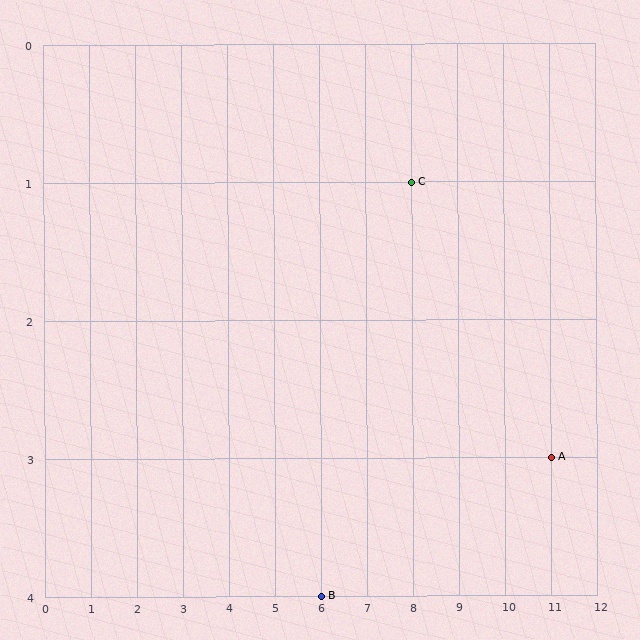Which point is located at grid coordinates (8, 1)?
Point C is at (8, 1).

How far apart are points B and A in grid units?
Points B and A are 5 columns and 1 row apart (about 5.1 grid units diagonally).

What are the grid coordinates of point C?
Point C is at grid coordinates (8, 1).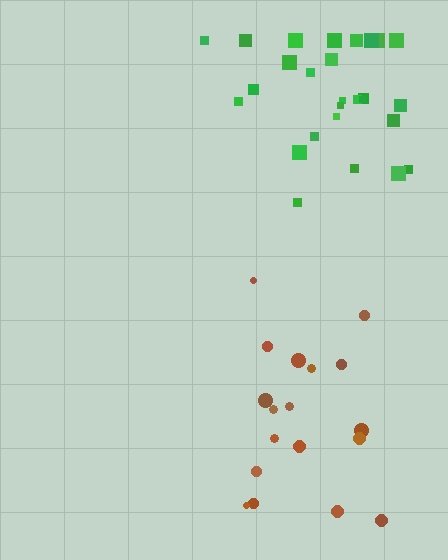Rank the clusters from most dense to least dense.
green, brown.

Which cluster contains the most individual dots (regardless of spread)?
Green (27).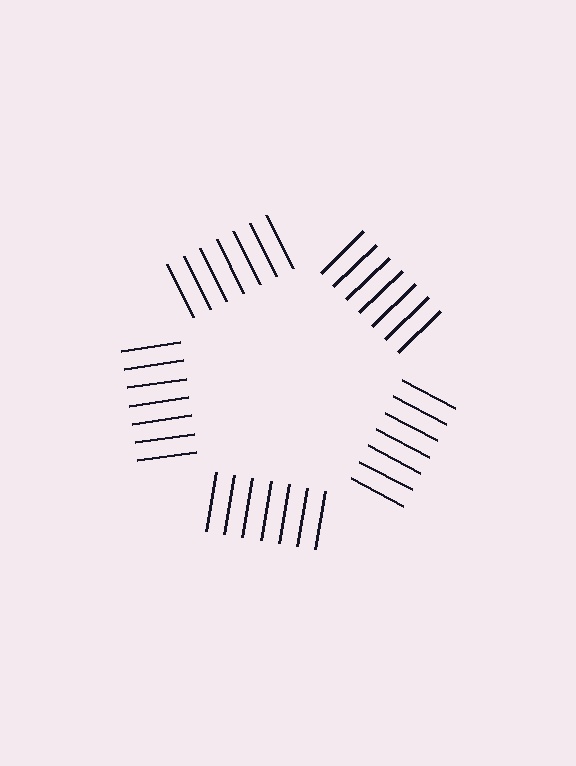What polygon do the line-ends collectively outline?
An illusory pentagon — the line segments terminate on its edges but no continuous stroke is drawn.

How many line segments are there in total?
35 — 7 along each of the 5 edges.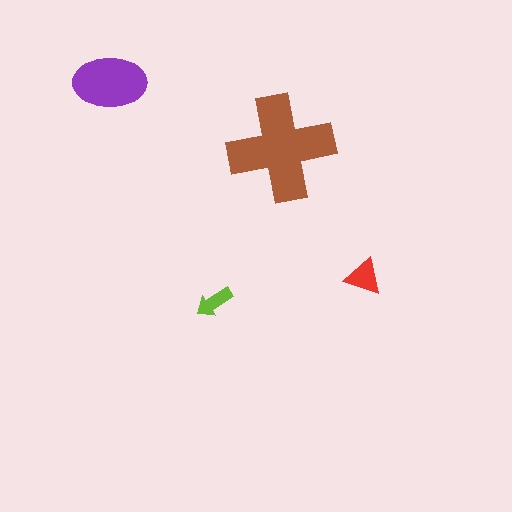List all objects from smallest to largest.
The lime arrow, the red triangle, the purple ellipse, the brown cross.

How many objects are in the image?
There are 4 objects in the image.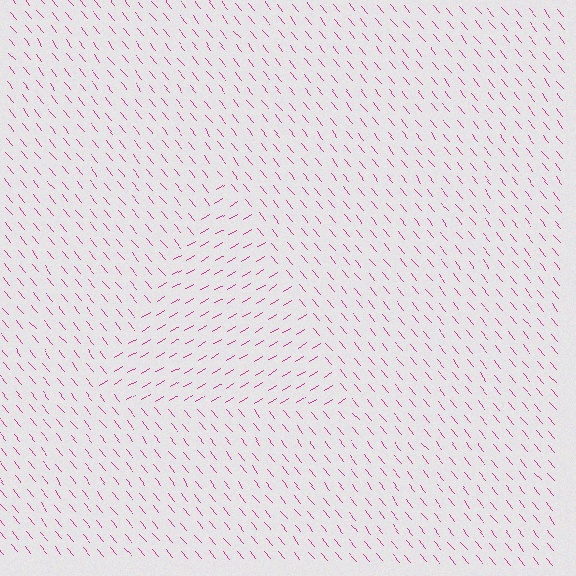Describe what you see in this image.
The image is filled with small magenta line segments. A triangle region in the image has lines oriented differently from the surrounding lines, creating a visible texture boundary.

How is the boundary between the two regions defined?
The boundary is defined purely by a change in line orientation (approximately 81 degrees difference). All lines are the same color and thickness.